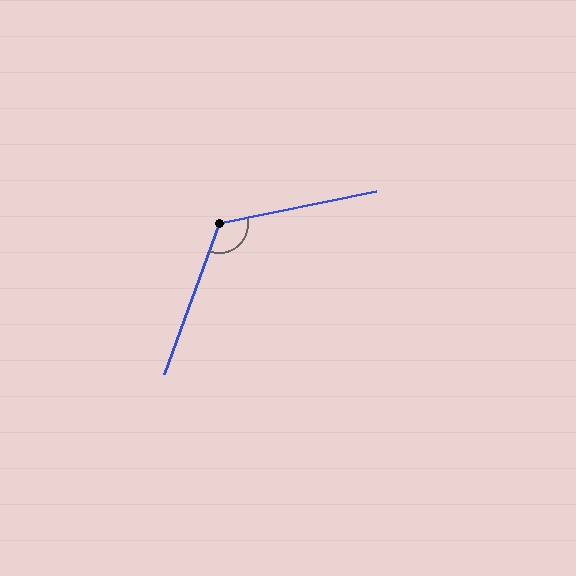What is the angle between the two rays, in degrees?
Approximately 122 degrees.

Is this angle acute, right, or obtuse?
It is obtuse.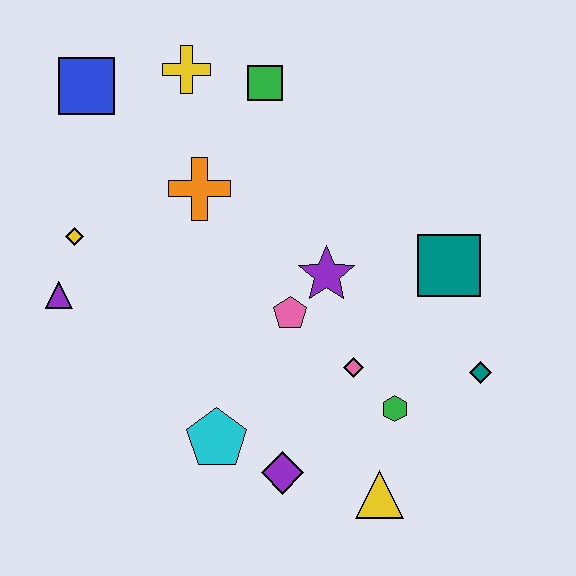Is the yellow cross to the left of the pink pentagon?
Yes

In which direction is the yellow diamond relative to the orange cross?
The yellow diamond is to the left of the orange cross.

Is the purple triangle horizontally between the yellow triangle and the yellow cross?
No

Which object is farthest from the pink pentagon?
The blue square is farthest from the pink pentagon.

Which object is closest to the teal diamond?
The green hexagon is closest to the teal diamond.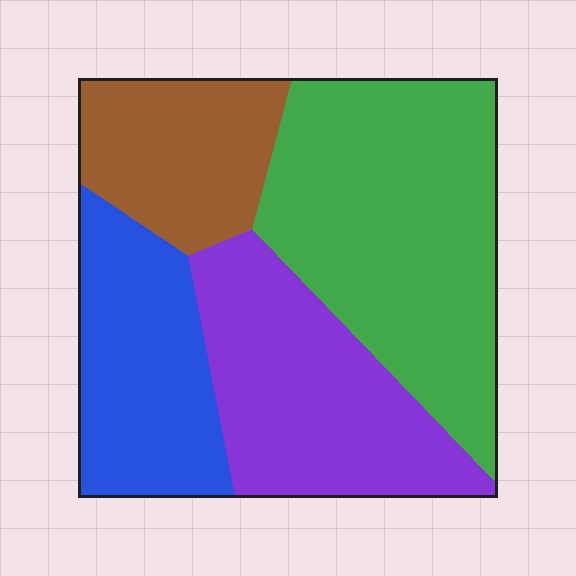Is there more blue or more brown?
Blue.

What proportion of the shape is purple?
Purple takes up about one quarter (1/4) of the shape.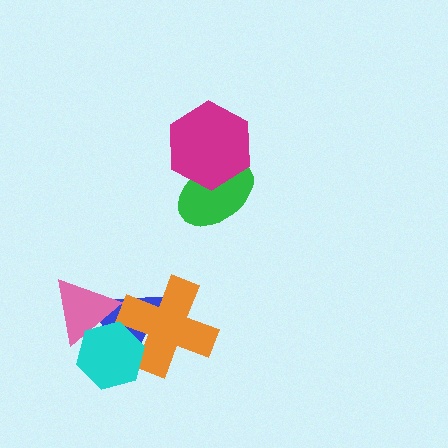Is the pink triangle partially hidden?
Yes, it is partially covered by another shape.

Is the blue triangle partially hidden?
Yes, it is partially covered by another shape.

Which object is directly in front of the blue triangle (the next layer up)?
The orange cross is directly in front of the blue triangle.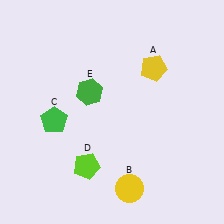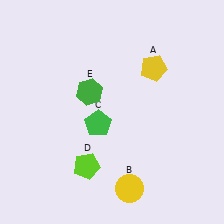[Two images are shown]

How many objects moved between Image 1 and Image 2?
1 object moved between the two images.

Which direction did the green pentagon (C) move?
The green pentagon (C) moved right.